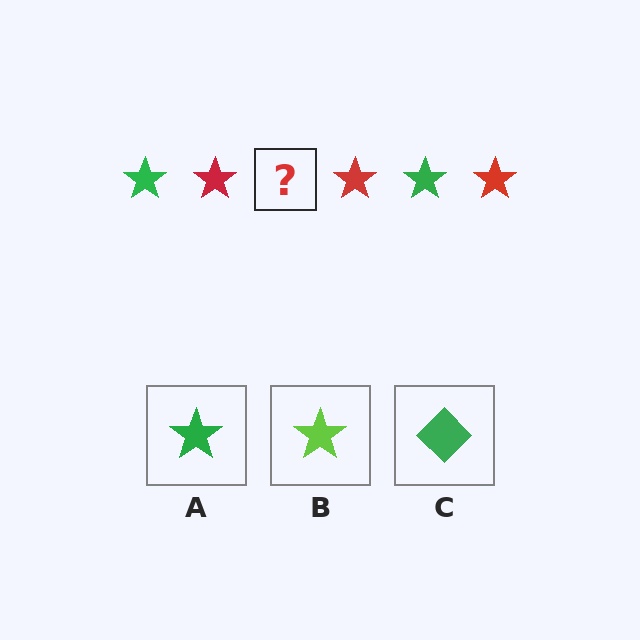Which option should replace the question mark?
Option A.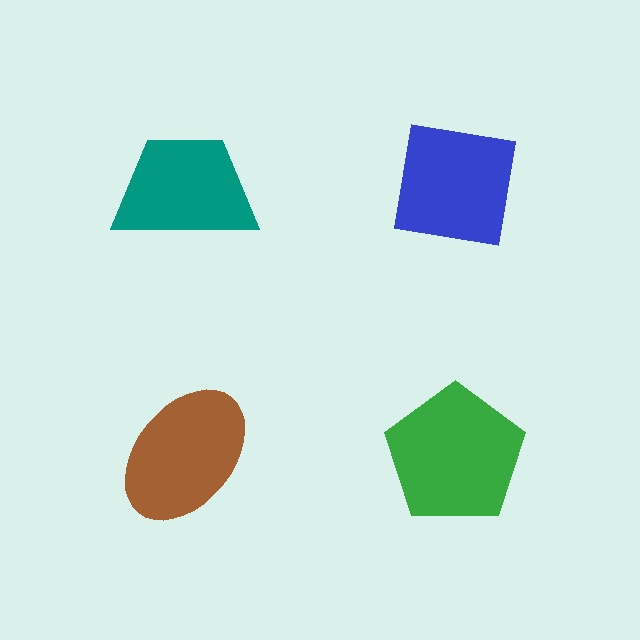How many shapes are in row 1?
2 shapes.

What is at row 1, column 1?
A teal trapezoid.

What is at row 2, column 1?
A brown ellipse.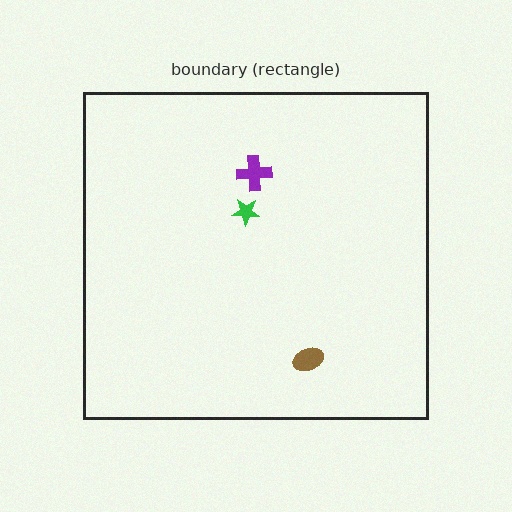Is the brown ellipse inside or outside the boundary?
Inside.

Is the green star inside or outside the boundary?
Inside.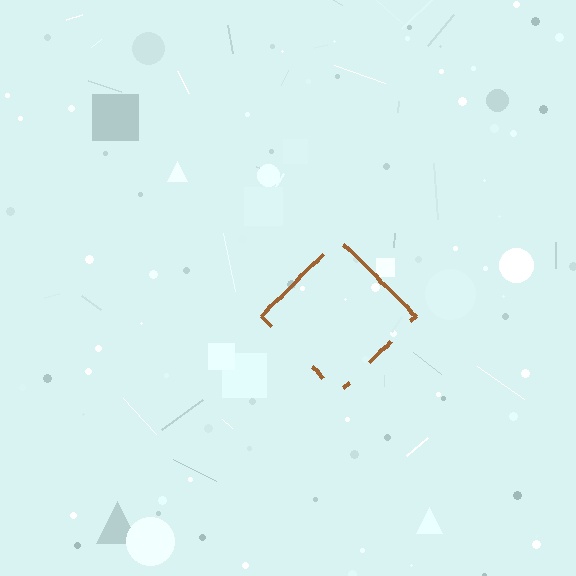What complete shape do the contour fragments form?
The contour fragments form a diamond.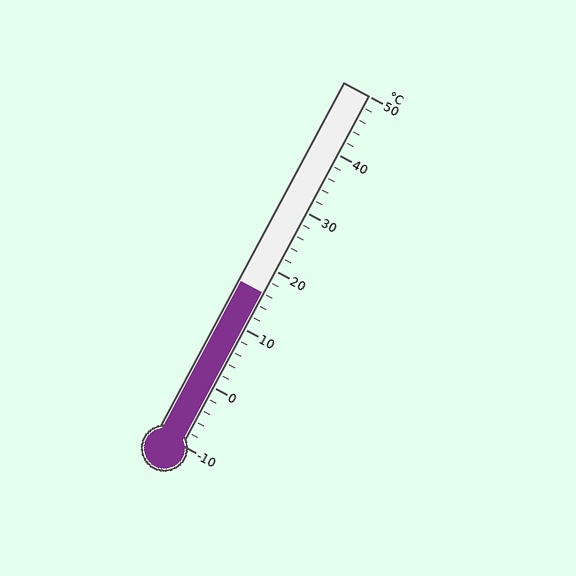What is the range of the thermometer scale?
The thermometer scale ranges from -10°C to 50°C.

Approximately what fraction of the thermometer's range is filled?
The thermometer is filled to approximately 45% of its range.